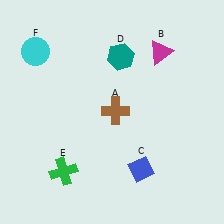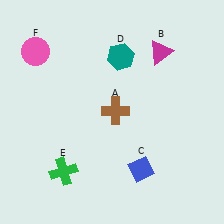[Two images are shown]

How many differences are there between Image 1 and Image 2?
There is 1 difference between the two images.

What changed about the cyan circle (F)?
In Image 1, F is cyan. In Image 2, it changed to pink.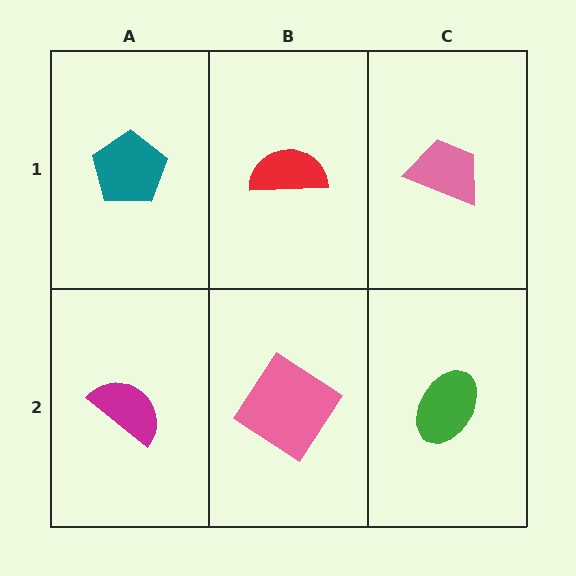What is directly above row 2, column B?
A red semicircle.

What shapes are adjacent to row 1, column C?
A green ellipse (row 2, column C), a red semicircle (row 1, column B).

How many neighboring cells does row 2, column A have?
2.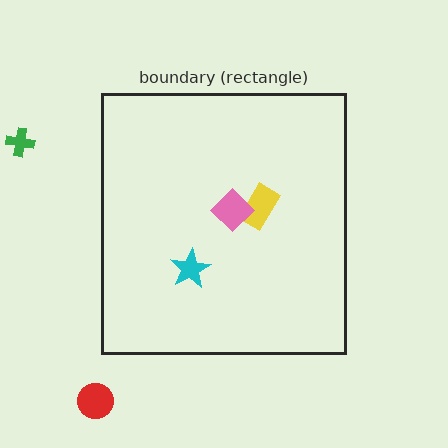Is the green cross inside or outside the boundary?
Outside.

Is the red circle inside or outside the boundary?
Outside.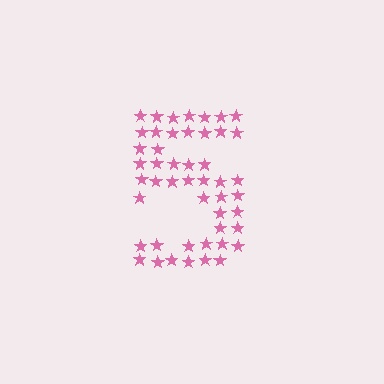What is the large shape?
The large shape is the digit 5.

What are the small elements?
The small elements are stars.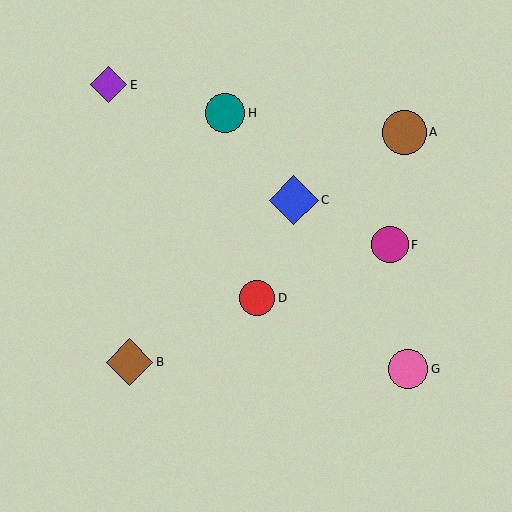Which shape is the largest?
The blue diamond (labeled C) is the largest.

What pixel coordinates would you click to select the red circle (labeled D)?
Click at (257, 298) to select the red circle D.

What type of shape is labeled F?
Shape F is a magenta circle.